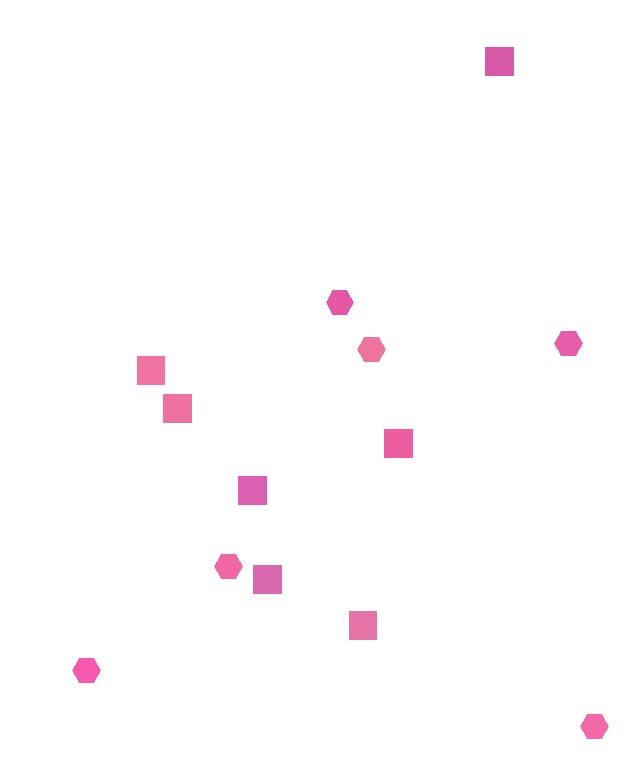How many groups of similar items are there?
There are 2 groups: one group of hexagons (6) and one group of squares (7).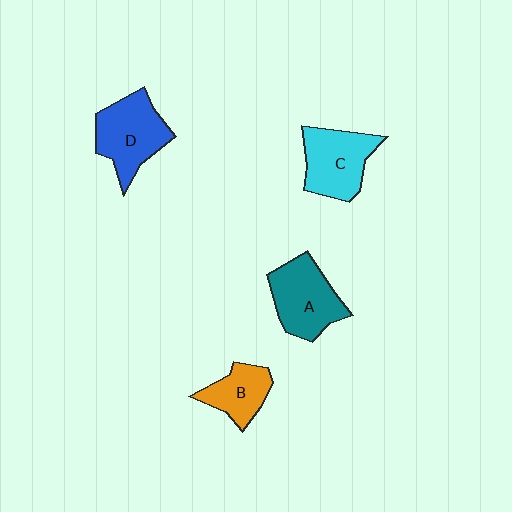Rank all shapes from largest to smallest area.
From largest to smallest: D (blue), A (teal), C (cyan), B (orange).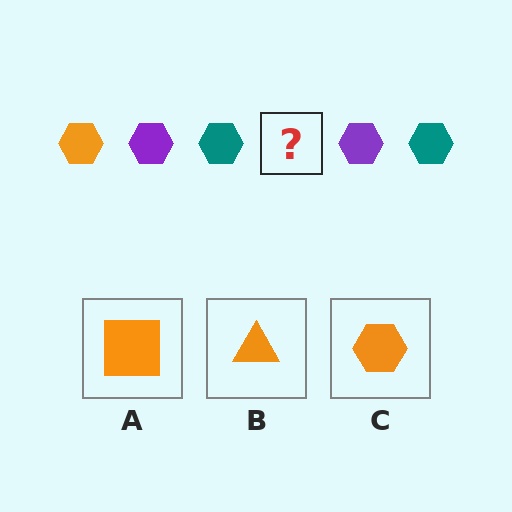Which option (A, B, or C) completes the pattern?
C.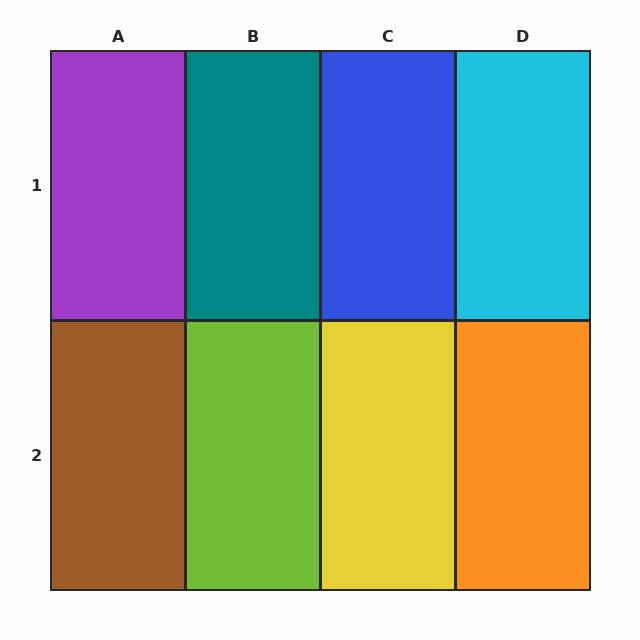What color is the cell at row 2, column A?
Brown.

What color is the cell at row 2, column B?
Lime.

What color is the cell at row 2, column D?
Orange.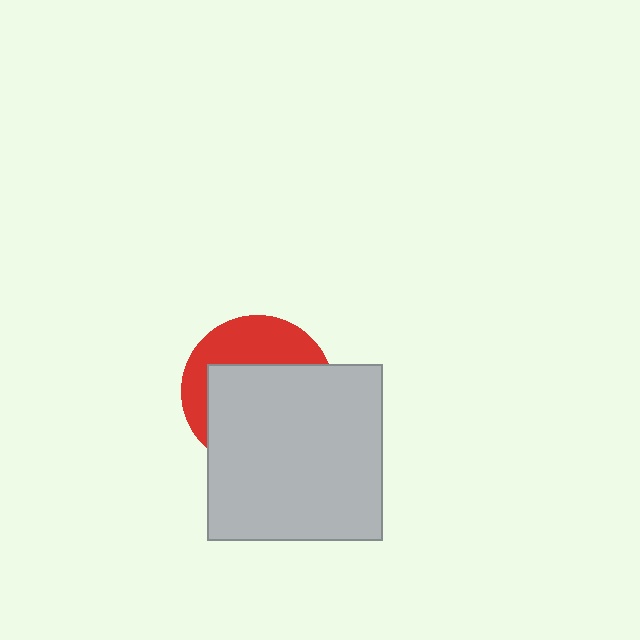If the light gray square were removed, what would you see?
You would see the complete red circle.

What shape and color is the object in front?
The object in front is a light gray square.